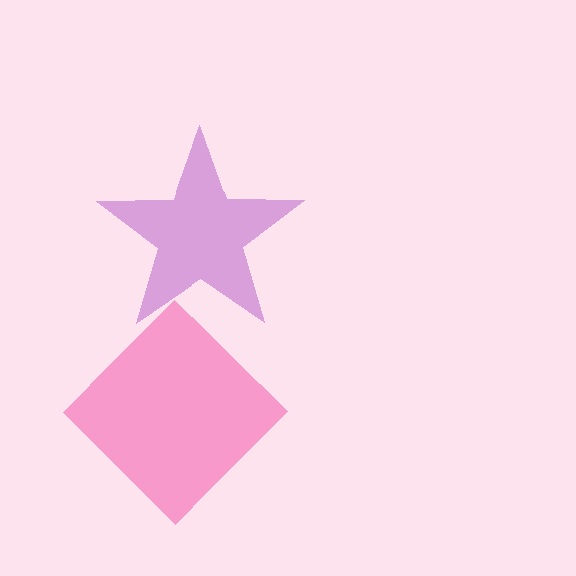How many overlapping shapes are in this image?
There are 2 overlapping shapes in the image.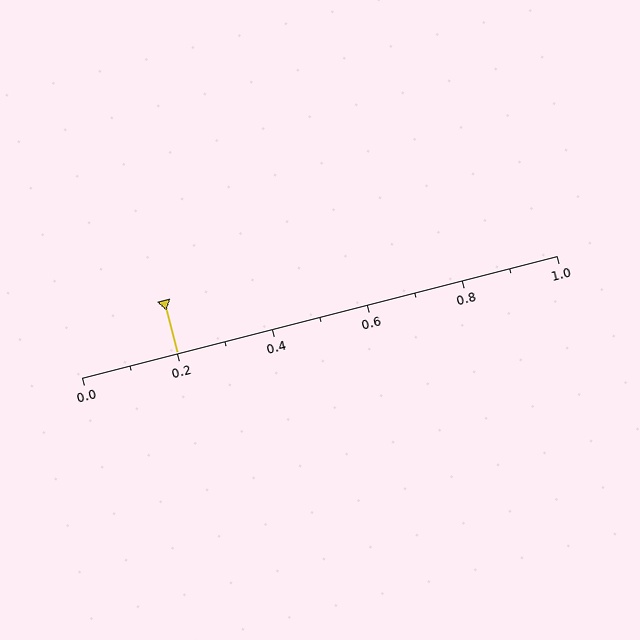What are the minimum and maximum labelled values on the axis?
The axis runs from 0.0 to 1.0.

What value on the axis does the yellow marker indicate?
The marker indicates approximately 0.2.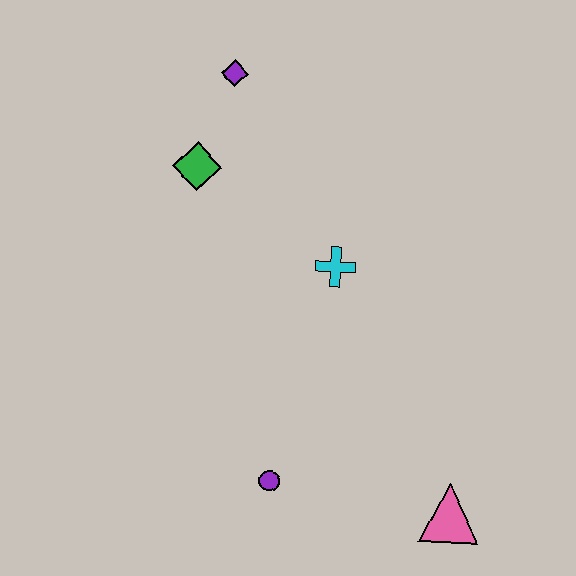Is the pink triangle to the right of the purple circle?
Yes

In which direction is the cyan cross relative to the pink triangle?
The cyan cross is above the pink triangle.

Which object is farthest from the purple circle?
The purple diamond is farthest from the purple circle.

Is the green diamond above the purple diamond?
No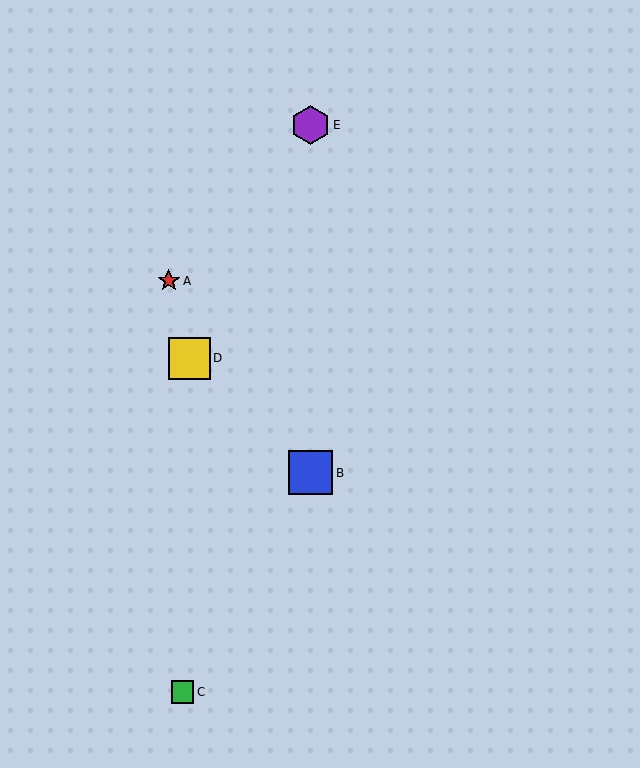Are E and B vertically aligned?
Yes, both are at x≈311.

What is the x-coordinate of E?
Object E is at x≈311.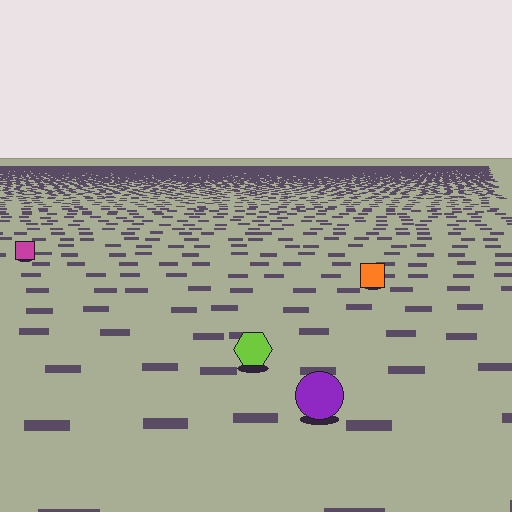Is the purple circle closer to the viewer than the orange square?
Yes. The purple circle is closer — you can tell from the texture gradient: the ground texture is coarser near it.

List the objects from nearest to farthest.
From nearest to farthest: the purple circle, the lime hexagon, the orange square, the magenta square.